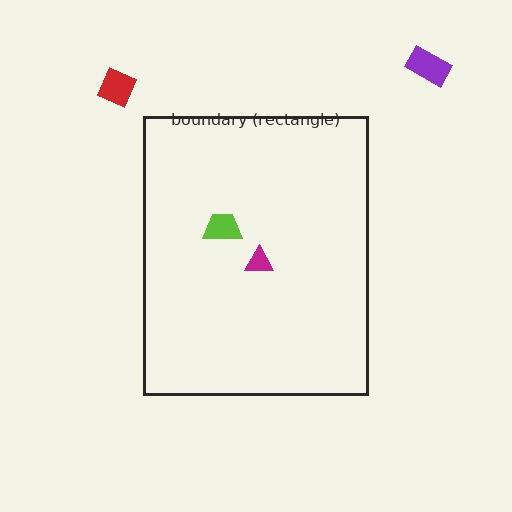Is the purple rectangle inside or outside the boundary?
Outside.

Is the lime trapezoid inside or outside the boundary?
Inside.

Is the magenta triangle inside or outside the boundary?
Inside.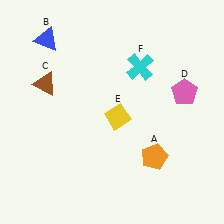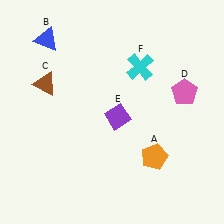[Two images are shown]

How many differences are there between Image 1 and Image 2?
There is 1 difference between the two images.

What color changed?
The diamond (E) changed from yellow in Image 1 to purple in Image 2.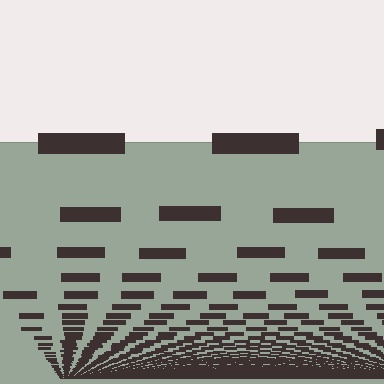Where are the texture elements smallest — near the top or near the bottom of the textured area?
Near the bottom.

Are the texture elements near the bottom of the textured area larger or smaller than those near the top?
Smaller. The gradient is inverted — elements near the bottom are smaller and denser.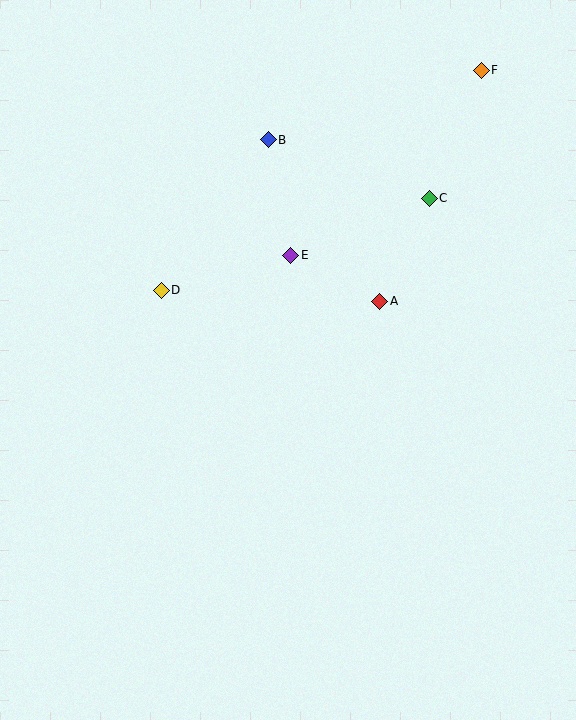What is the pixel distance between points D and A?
The distance between D and A is 219 pixels.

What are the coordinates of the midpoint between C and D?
The midpoint between C and D is at (295, 244).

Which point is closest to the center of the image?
Point E at (291, 255) is closest to the center.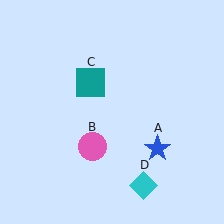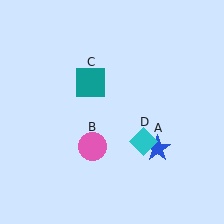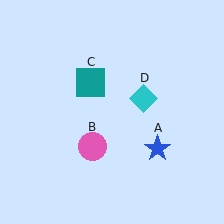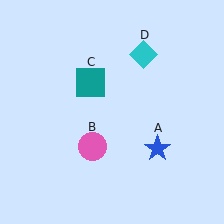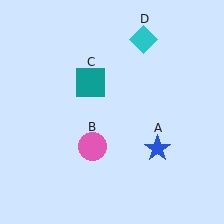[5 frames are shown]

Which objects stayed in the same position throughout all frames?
Blue star (object A) and pink circle (object B) and teal square (object C) remained stationary.